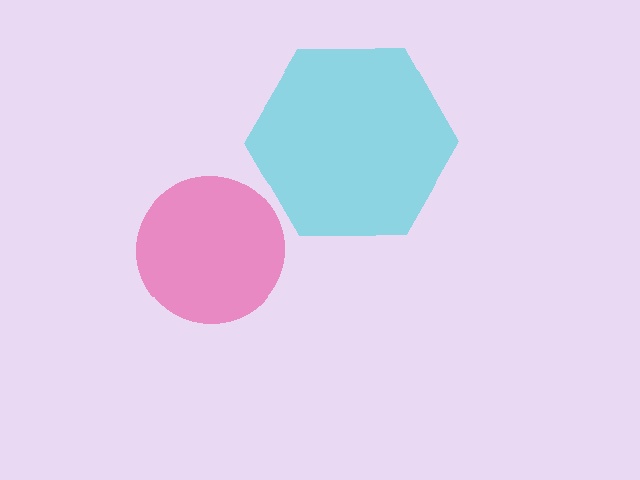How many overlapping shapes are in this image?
There are 2 overlapping shapes in the image.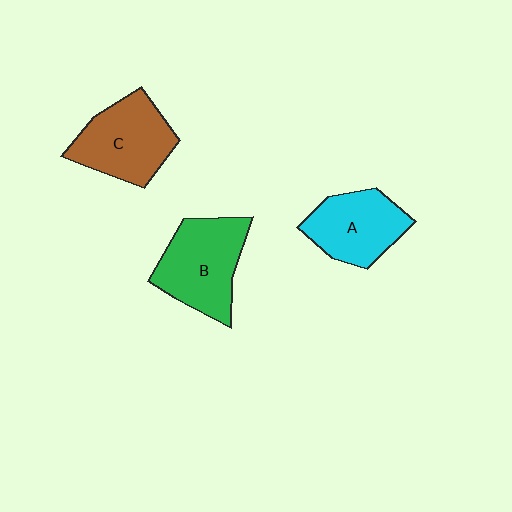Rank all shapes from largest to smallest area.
From largest to smallest: B (green), C (brown), A (cyan).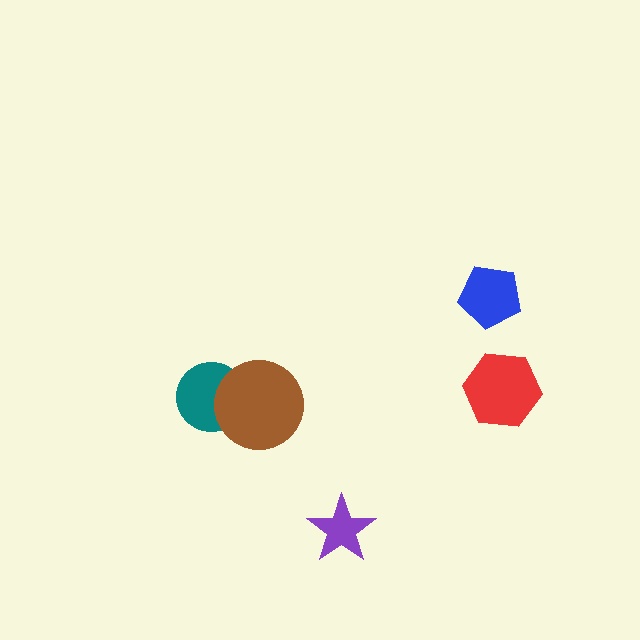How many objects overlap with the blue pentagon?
0 objects overlap with the blue pentagon.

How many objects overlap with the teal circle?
1 object overlaps with the teal circle.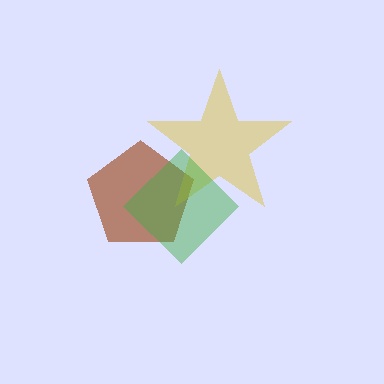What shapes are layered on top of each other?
The layered shapes are: a brown pentagon, a yellow star, a green diamond.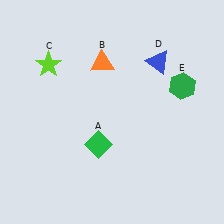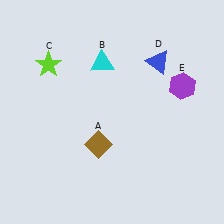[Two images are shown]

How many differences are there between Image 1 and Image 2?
There are 3 differences between the two images.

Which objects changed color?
A changed from green to brown. B changed from orange to cyan. E changed from green to purple.